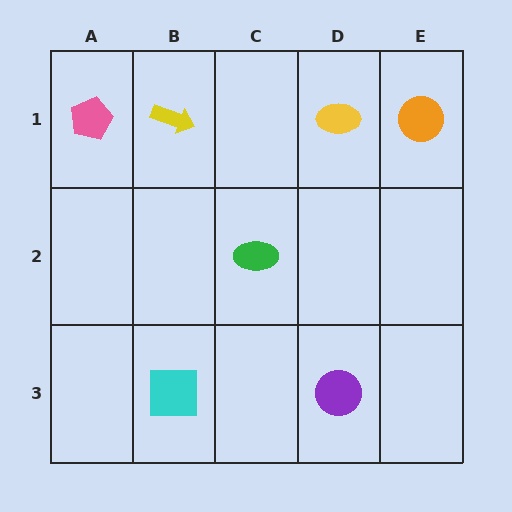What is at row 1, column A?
A pink pentagon.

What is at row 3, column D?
A purple circle.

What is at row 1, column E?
An orange circle.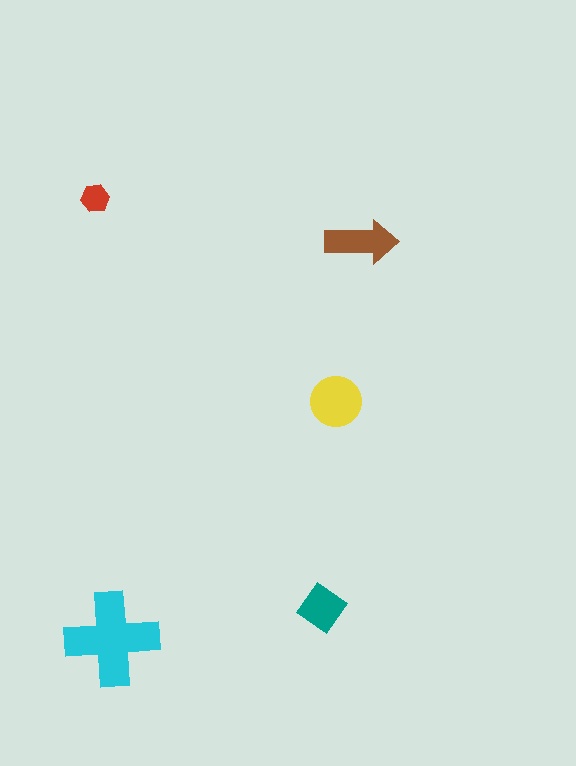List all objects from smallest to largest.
The red hexagon, the teal diamond, the brown arrow, the yellow circle, the cyan cross.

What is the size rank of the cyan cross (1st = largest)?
1st.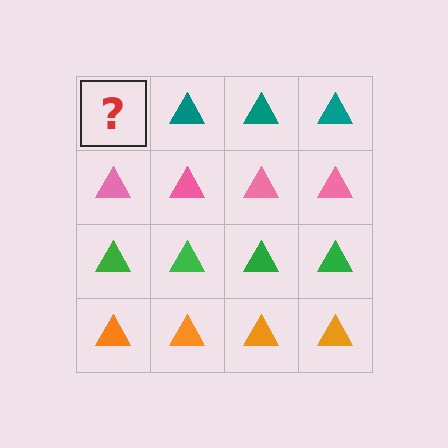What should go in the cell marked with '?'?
The missing cell should contain a teal triangle.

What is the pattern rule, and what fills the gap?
The rule is that each row has a consistent color. The gap should be filled with a teal triangle.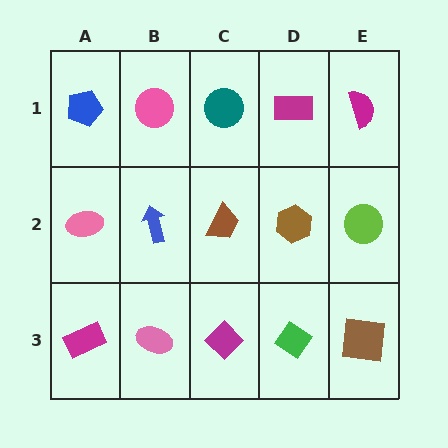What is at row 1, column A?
A blue pentagon.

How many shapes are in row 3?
5 shapes.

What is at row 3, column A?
A magenta rectangle.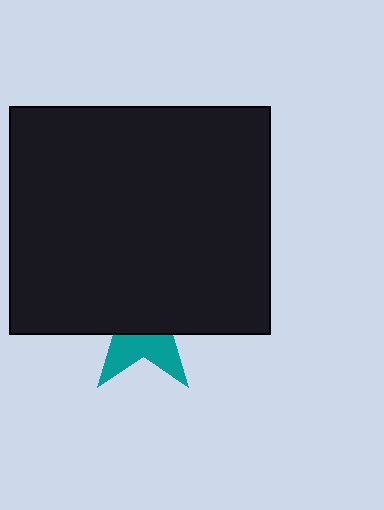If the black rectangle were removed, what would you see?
You would see the complete teal star.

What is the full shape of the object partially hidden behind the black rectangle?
The partially hidden object is a teal star.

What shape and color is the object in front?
The object in front is a black rectangle.